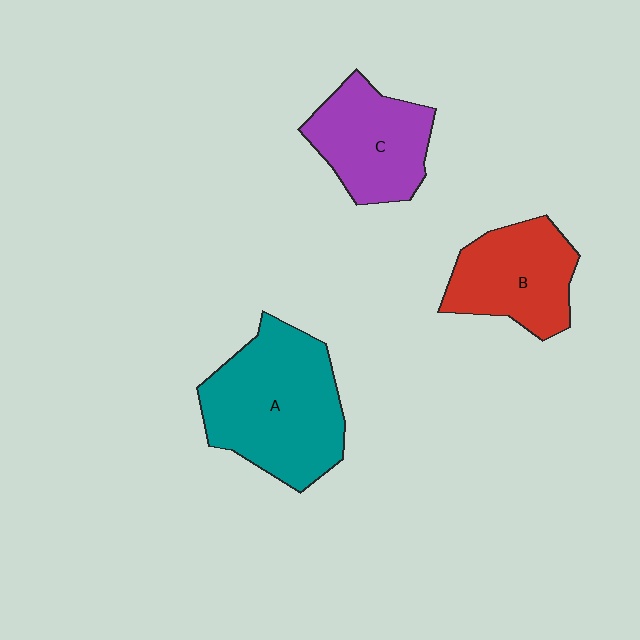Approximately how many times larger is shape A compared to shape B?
Approximately 1.5 times.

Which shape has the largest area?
Shape A (teal).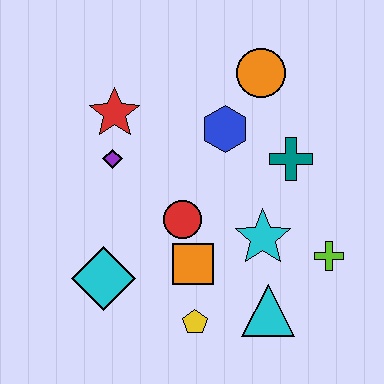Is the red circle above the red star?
No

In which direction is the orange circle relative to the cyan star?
The orange circle is above the cyan star.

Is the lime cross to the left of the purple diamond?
No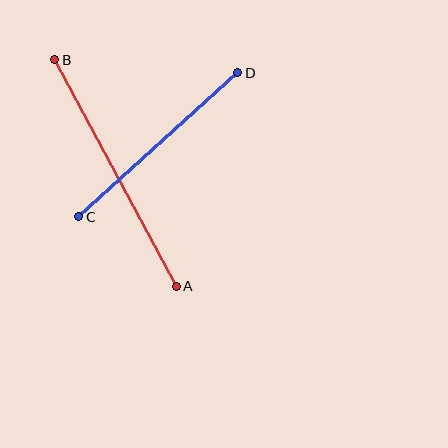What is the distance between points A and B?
The distance is approximately 257 pixels.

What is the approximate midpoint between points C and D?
The midpoint is at approximately (158, 145) pixels.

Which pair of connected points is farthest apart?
Points A and B are farthest apart.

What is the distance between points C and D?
The distance is approximately 215 pixels.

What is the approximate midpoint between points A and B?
The midpoint is at approximately (115, 173) pixels.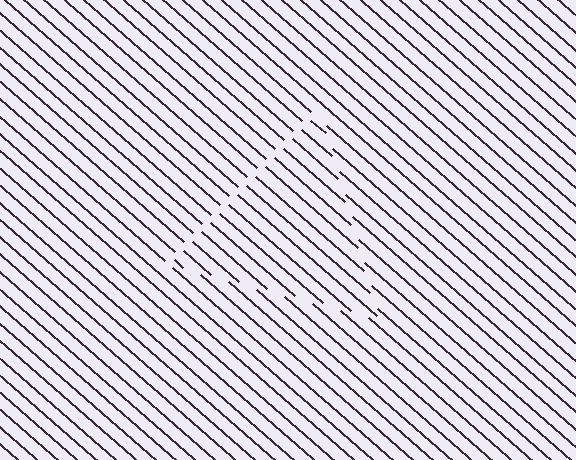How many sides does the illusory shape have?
3 sides — the line-ends trace a triangle.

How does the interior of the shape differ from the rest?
The interior of the shape contains the same grating, shifted by half a period — the contour is defined by the phase discontinuity where line-ends from the inner and outer gratings abut.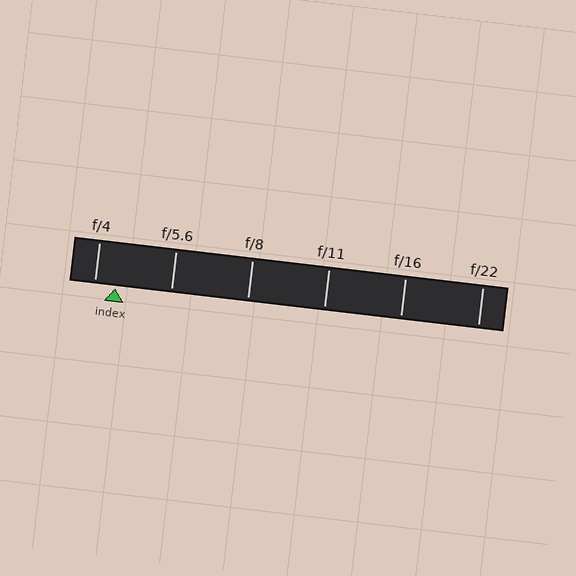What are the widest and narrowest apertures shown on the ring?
The widest aperture shown is f/4 and the narrowest is f/22.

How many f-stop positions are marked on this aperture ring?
There are 6 f-stop positions marked.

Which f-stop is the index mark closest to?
The index mark is closest to f/4.